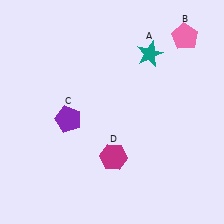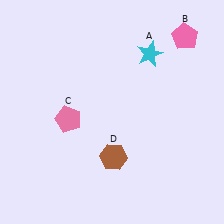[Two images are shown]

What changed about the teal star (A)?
In Image 1, A is teal. In Image 2, it changed to cyan.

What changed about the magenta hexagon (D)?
In Image 1, D is magenta. In Image 2, it changed to brown.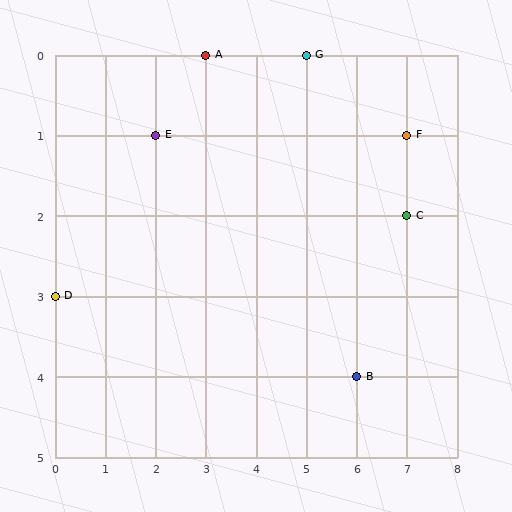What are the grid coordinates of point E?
Point E is at grid coordinates (2, 1).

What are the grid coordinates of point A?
Point A is at grid coordinates (3, 0).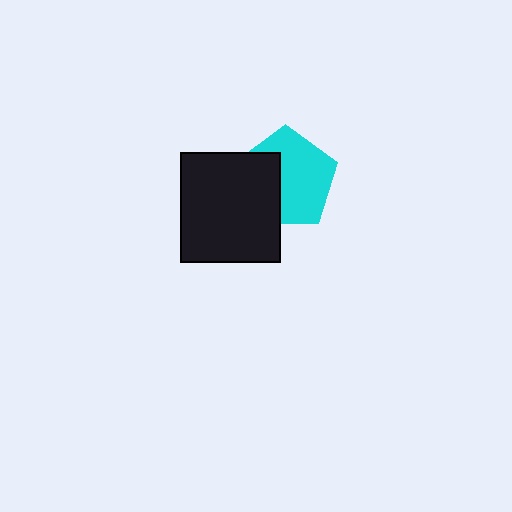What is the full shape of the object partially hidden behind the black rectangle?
The partially hidden object is a cyan pentagon.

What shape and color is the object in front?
The object in front is a black rectangle.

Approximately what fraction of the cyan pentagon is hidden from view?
Roughly 38% of the cyan pentagon is hidden behind the black rectangle.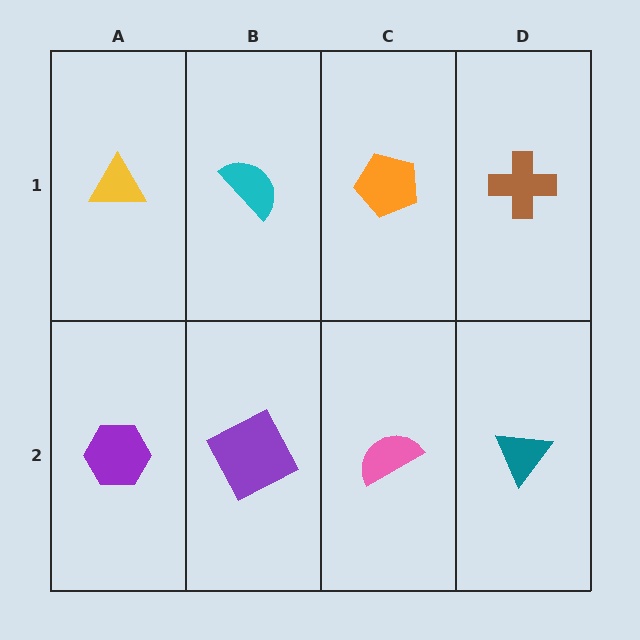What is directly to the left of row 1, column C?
A cyan semicircle.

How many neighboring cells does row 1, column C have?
3.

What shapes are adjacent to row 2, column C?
An orange pentagon (row 1, column C), a purple square (row 2, column B), a teal triangle (row 2, column D).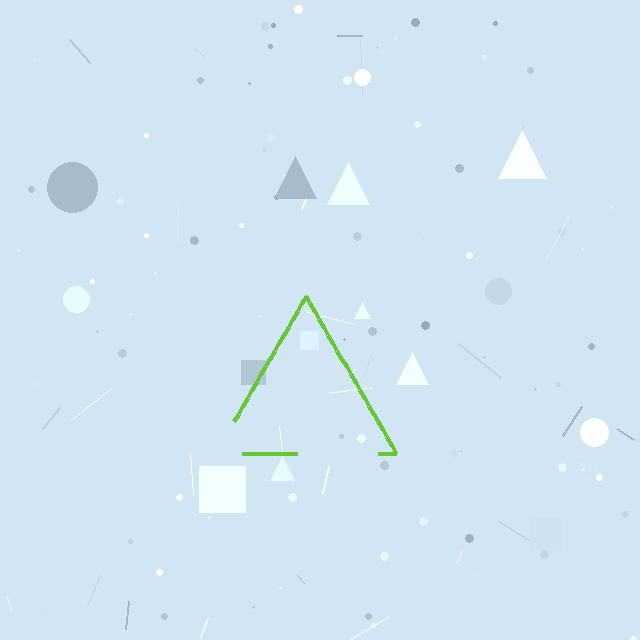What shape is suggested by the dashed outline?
The dashed outline suggests a triangle.